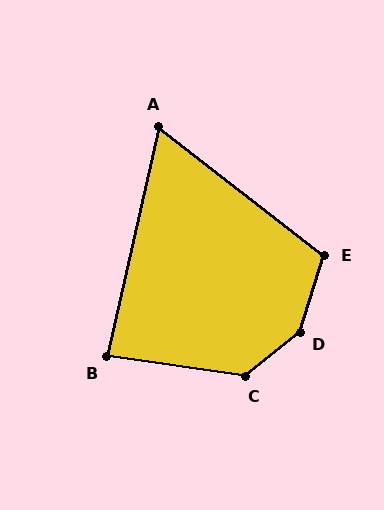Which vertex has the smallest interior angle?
A, at approximately 65 degrees.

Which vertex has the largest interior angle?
D, at approximately 147 degrees.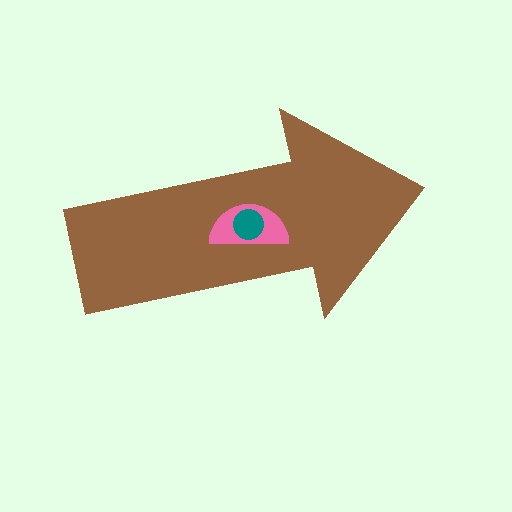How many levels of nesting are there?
3.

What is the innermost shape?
The teal circle.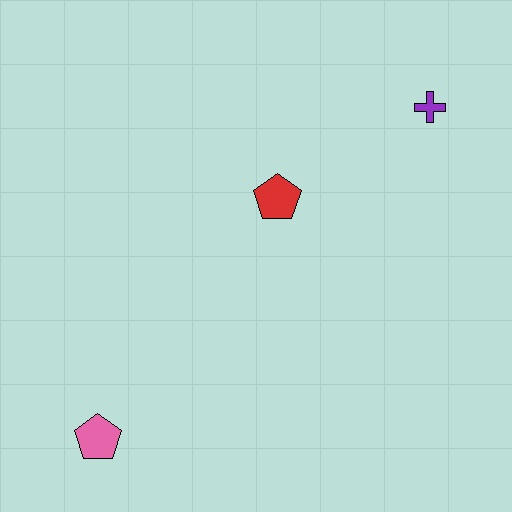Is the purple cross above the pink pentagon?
Yes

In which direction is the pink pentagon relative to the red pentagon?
The pink pentagon is below the red pentagon.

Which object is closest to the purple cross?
The red pentagon is closest to the purple cross.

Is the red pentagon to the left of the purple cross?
Yes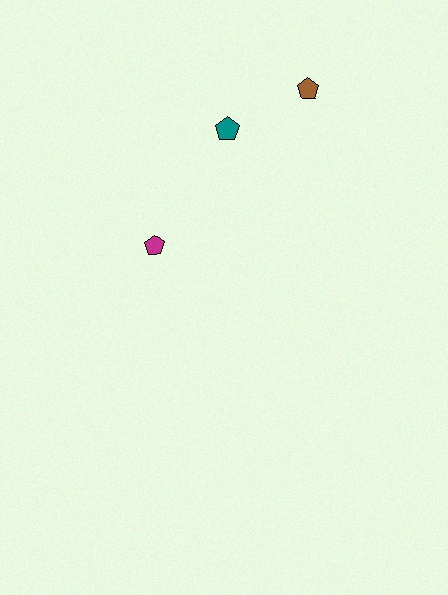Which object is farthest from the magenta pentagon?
The brown pentagon is farthest from the magenta pentagon.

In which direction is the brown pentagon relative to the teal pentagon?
The brown pentagon is to the right of the teal pentagon.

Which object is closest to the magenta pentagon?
The teal pentagon is closest to the magenta pentagon.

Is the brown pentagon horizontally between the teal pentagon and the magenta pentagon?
No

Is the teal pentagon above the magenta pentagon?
Yes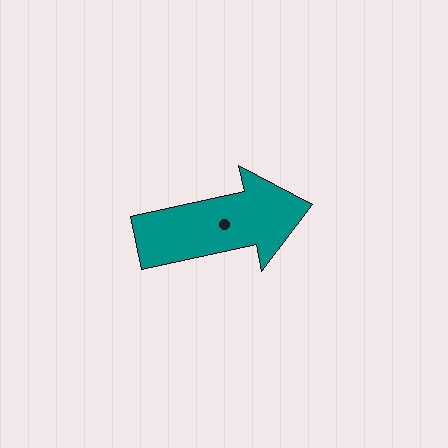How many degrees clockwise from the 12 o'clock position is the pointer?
Approximately 78 degrees.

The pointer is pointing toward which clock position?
Roughly 3 o'clock.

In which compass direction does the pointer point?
East.